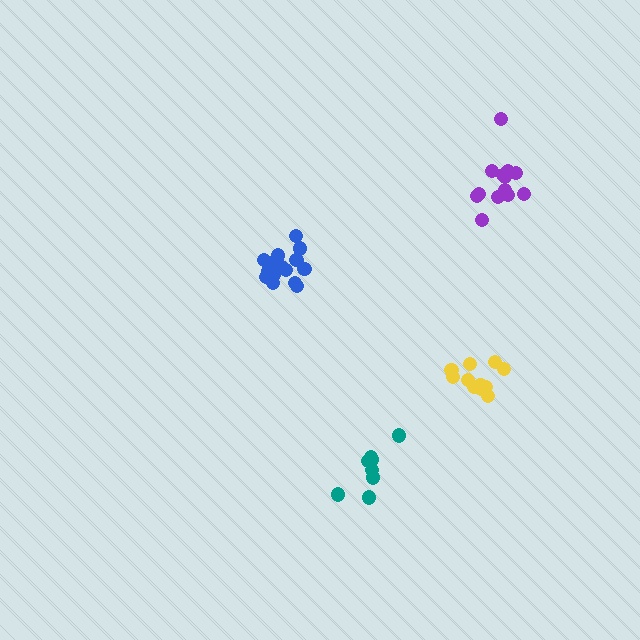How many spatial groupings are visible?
There are 4 spatial groupings.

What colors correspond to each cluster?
The clusters are colored: blue, teal, yellow, purple.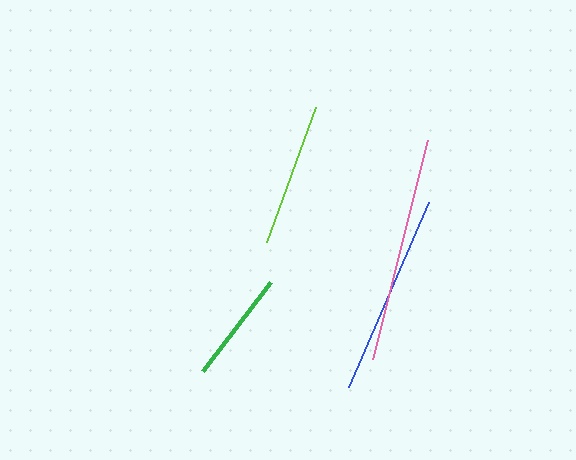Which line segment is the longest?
The pink line is the longest at approximately 226 pixels.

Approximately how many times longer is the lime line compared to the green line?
The lime line is approximately 1.3 times the length of the green line.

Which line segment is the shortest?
The green line is the shortest at approximately 112 pixels.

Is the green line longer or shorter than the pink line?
The pink line is longer than the green line.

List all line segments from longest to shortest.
From longest to shortest: pink, blue, lime, green.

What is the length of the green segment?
The green segment is approximately 112 pixels long.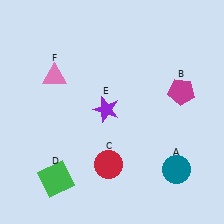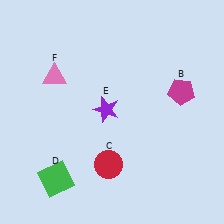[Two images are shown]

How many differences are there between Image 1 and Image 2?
There is 1 difference between the two images.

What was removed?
The teal circle (A) was removed in Image 2.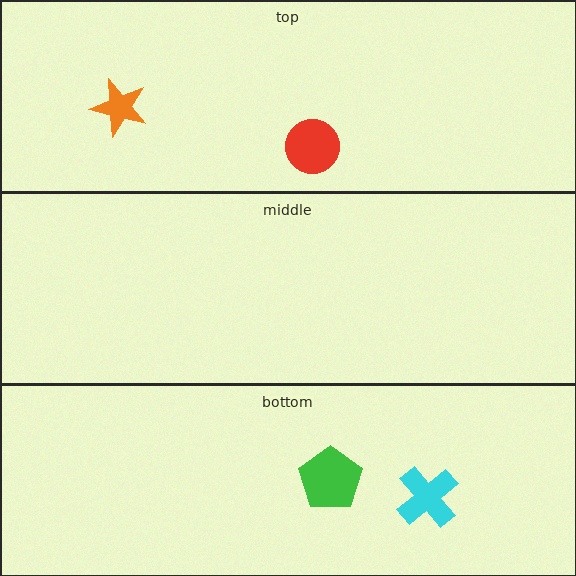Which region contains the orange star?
The top region.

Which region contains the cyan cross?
The bottom region.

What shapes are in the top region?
The red circle, the orange star.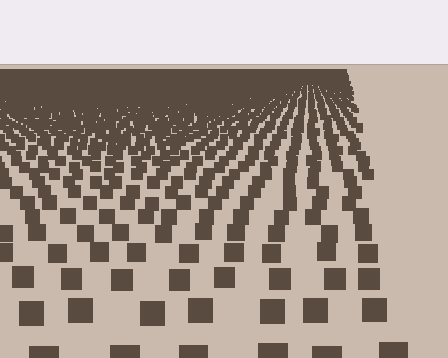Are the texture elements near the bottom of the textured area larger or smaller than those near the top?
Larger. Near the bottom, elements are closer to the viewer and appear at a bigger on-screen size.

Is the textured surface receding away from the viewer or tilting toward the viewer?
The surface is receding away from the viewer. Texture elements get smaller and denser toward the top.